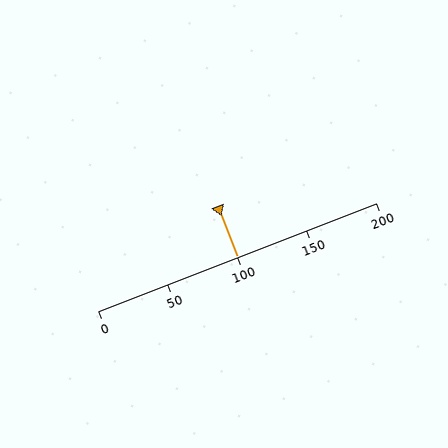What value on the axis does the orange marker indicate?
The marker indicates approximately 100.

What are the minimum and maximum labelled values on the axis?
The axis runs from 0 to 200.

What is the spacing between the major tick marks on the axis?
The major ticks are spaced 50 apart.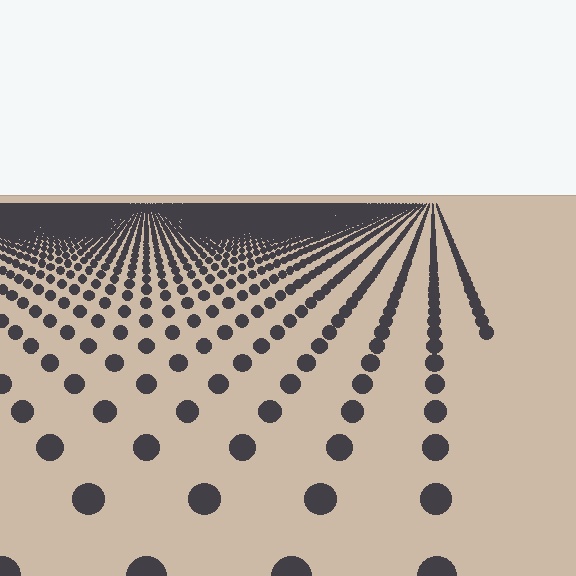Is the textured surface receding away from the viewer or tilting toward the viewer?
The surface is receding away from the viewer. Texture elements get smaller and denser toward the top.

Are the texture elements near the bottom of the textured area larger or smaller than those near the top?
Larger. Near the bottom, elements are closer to the viewer and appear at a bigger on-screen size.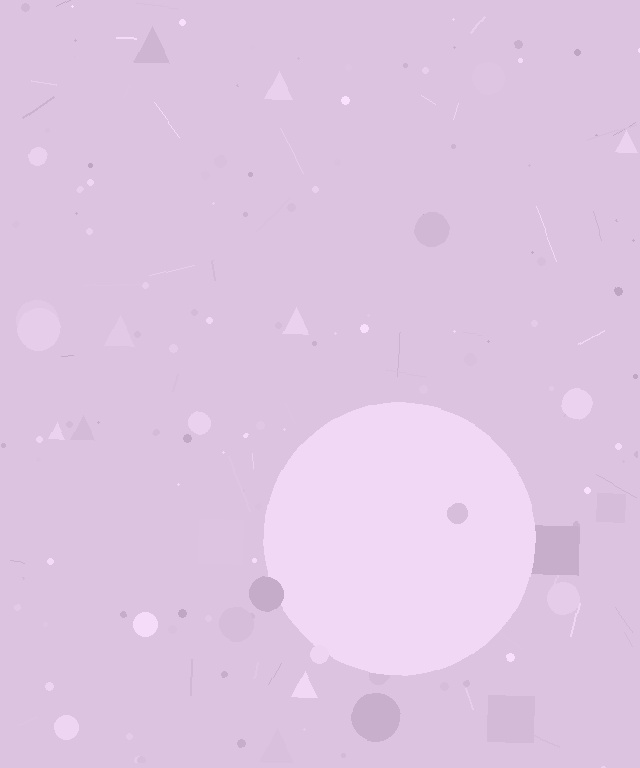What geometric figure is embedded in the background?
A circle is embedded in the background.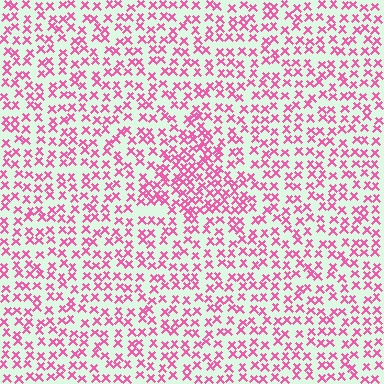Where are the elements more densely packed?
The elements are more densely packed inside the triangle boundary.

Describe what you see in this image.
The image contains small pink elements arranged at two different densities. A triangle-shaped region is visible where the elements are more densely packed than the surrounding area.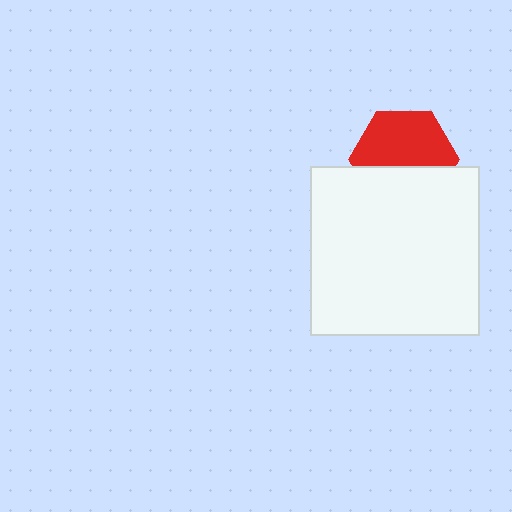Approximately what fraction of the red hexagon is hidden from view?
Roughly 42% of the red hexagon is hidden behind the white square.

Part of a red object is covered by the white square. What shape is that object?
It is a hexagon.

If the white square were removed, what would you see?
You would see the complete red hexagon.